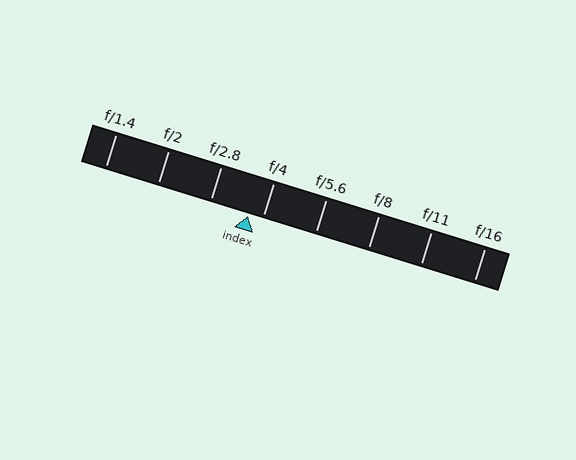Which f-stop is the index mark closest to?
The index mark is closest to f/4.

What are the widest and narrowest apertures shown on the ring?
The widest aperture shown is f/1.4 and the narrowest is f/16.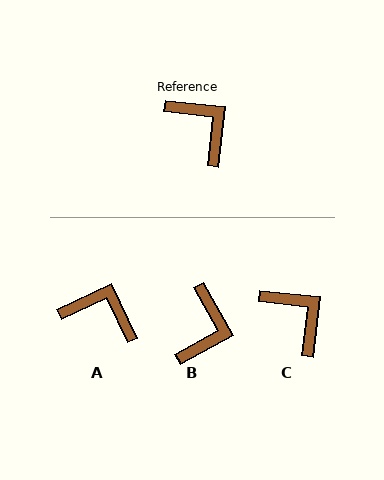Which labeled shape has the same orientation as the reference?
C.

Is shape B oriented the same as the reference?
No, it is off by about 54 degrees.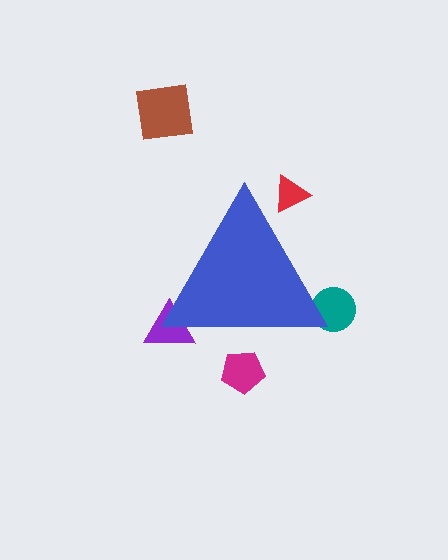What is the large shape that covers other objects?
A blue triangle.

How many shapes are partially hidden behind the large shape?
4 shapes are partially hidden.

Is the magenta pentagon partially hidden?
Yes, the magenta pentagon is partially hidden behind the blue triangle.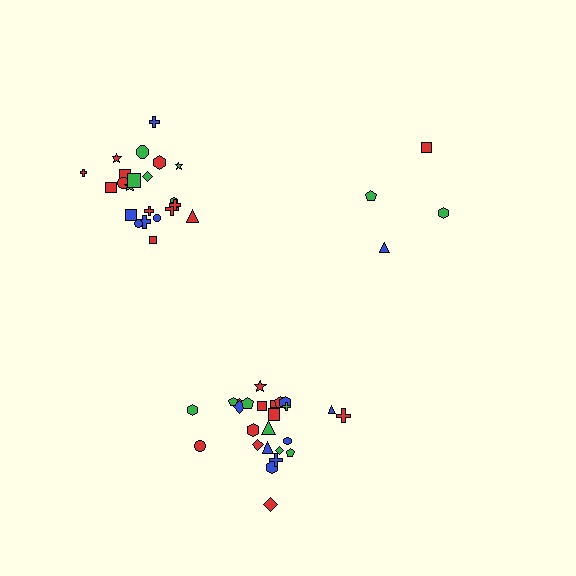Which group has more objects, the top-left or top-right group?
The top-left group.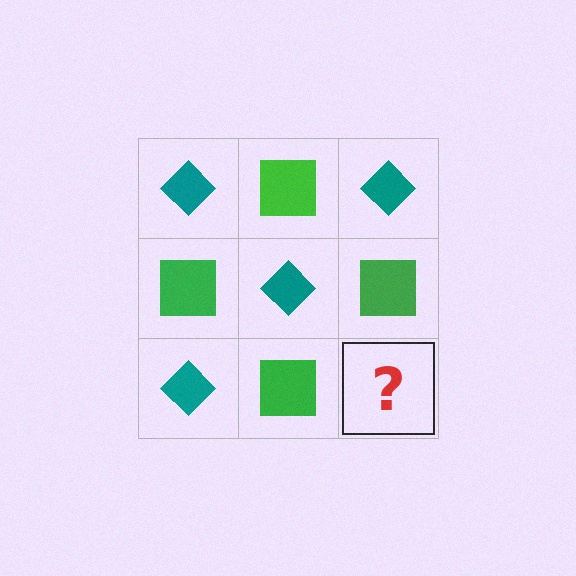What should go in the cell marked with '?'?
The missing cell should contain a teal diamond.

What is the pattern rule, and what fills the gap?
The rule is that it alternates teal diamond and green square in a checkerboard pattern. The gap should be filled with a teal diamond.